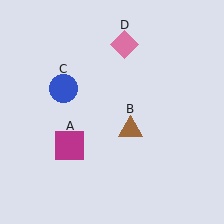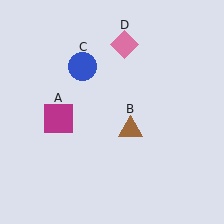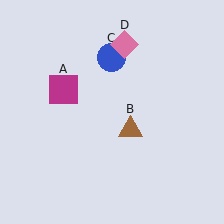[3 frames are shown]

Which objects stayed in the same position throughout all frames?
Brown triangle (object B) and pink diamond (object D) remained stationary.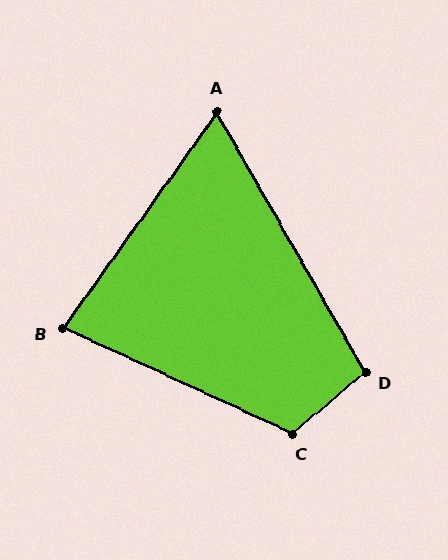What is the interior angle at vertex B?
Approximately 79 degrees (acute).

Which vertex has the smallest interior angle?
A, at approximately 65 degrees.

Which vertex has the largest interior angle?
C, at approximately 115 degrees.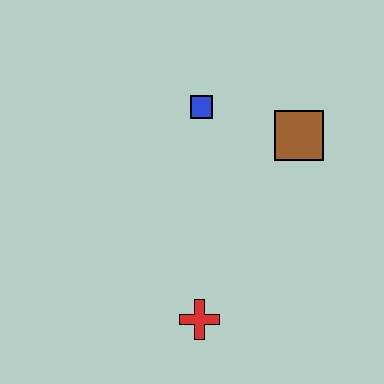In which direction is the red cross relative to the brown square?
The red cross is below the brown square.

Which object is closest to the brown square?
The blue square is closest to the brown square.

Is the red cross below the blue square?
Yes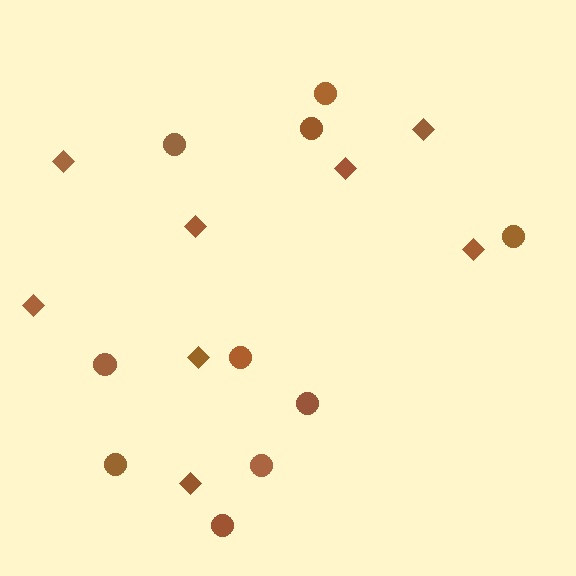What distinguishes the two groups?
There are 2 groups: one group of circles (10) and one group of diamonds (8).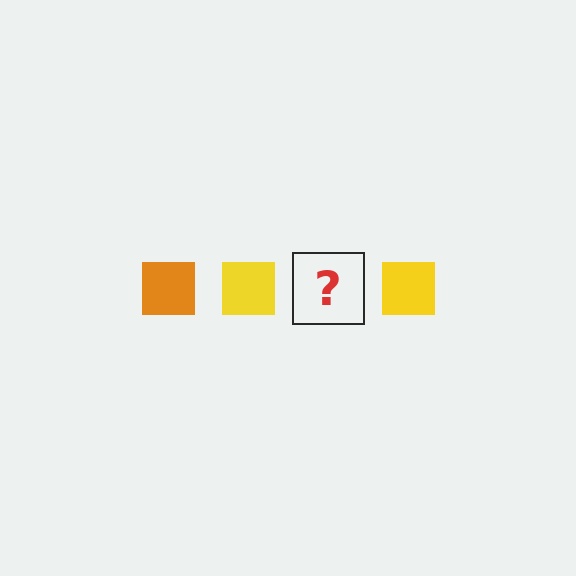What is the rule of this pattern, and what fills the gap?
The rule is that the pattern cycles through orange, yellow squares. The gap should be filled with an orange square.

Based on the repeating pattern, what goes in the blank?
The blank should be an orange square.